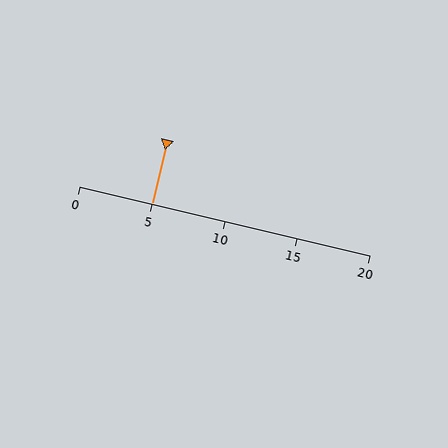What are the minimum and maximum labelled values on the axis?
The axis runs from 0 to 20.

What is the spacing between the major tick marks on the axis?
The major ticks are spaced 5 apart.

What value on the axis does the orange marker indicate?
The marker indicates approximately 5.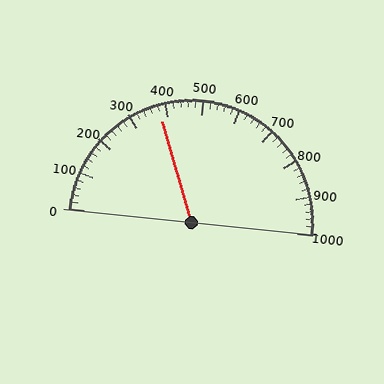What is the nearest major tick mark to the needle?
The nearest major tick mark is 400.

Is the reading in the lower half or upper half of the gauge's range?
The reading is in the lower half of the range (0 to 1000).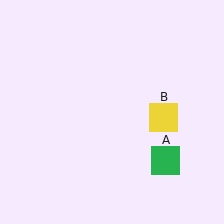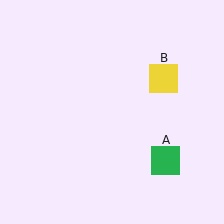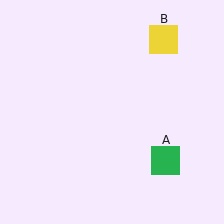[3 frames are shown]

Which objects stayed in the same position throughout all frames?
Green square (object A) remained stationary.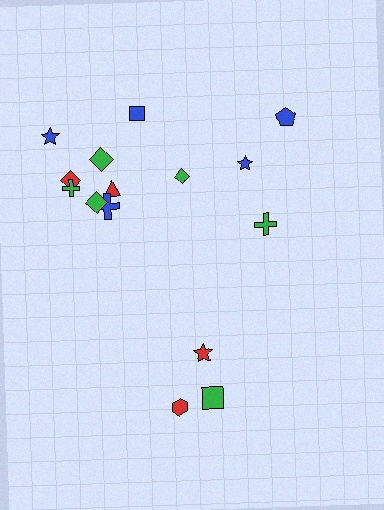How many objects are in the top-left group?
There are 8 objects.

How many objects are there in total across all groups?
There are 15 objects.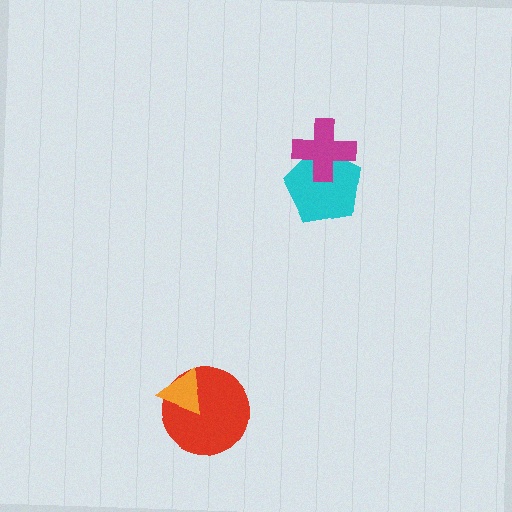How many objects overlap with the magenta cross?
1 object overlaps with the magenta cross.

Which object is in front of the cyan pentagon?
The magenta cross is in front of the cyan pentagon.